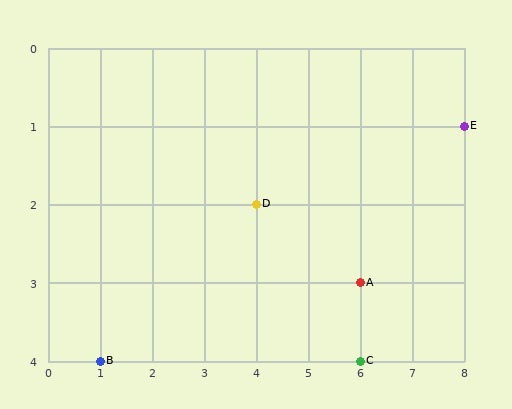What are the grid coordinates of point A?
Point A is at grid coordinates (6, 3).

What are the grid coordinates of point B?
Point B is at grid coordinates (1, 4).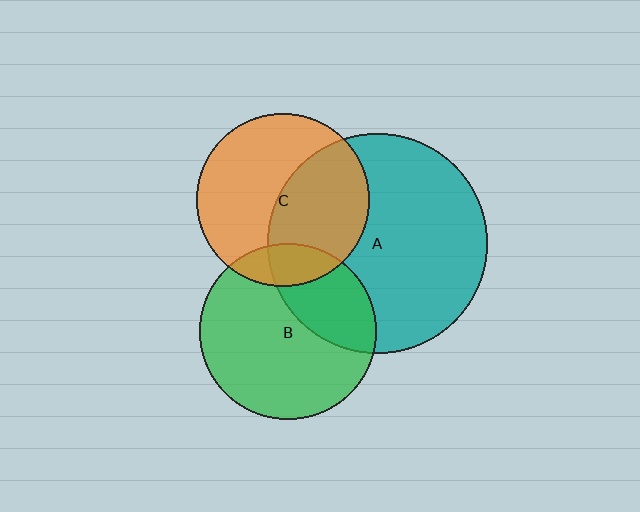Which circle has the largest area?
Circle A (teal).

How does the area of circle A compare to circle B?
Approximately 1.5 times.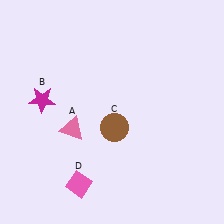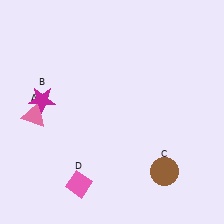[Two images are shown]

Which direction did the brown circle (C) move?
The brown circle (C) moved right.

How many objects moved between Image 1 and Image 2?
2 objects moved between the two images.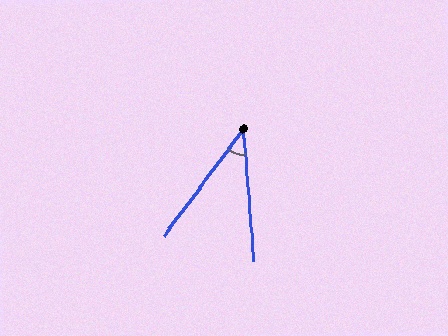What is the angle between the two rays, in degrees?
Approximately 41 degrees.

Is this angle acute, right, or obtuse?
It is acute.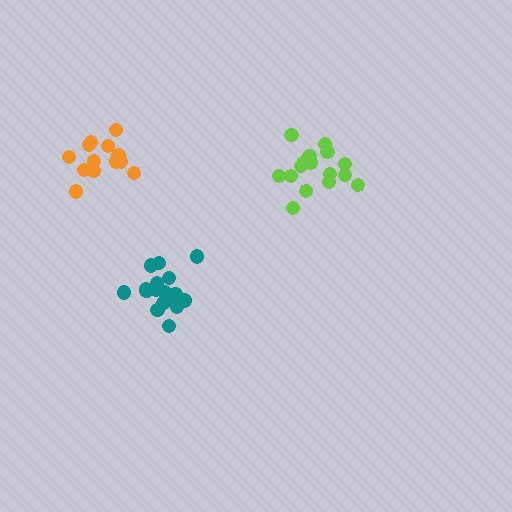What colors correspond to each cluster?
The clusters are colored: teal, lime, orange.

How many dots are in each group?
Group 1: 18 dots, Group 2: 16 dots, Group 3: 13 dots (47 total).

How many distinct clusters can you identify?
There are 3 distinct clusters.